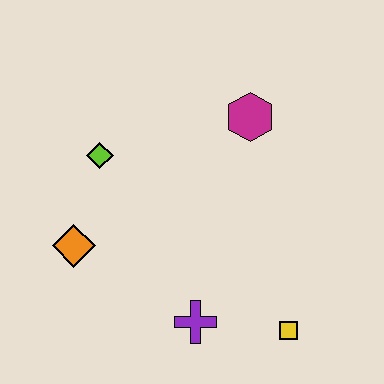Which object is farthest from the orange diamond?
The yellow square is farthest from the orange diamond.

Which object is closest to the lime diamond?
The orange diamond is closest to the lime diamond.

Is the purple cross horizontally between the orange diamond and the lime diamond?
No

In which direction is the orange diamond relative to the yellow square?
The orange diamond is to the left of the yellow square.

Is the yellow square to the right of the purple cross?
Yes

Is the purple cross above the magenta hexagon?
No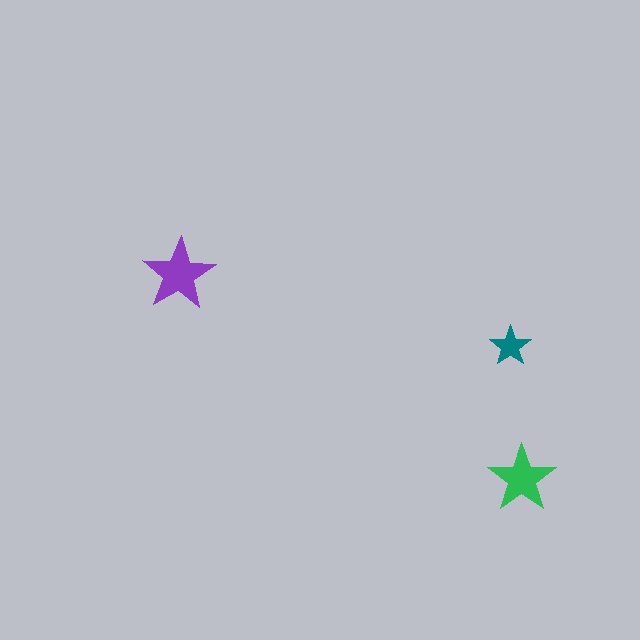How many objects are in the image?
There are 3 objects in the image.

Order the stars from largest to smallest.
the purple one, the green one, the teal one.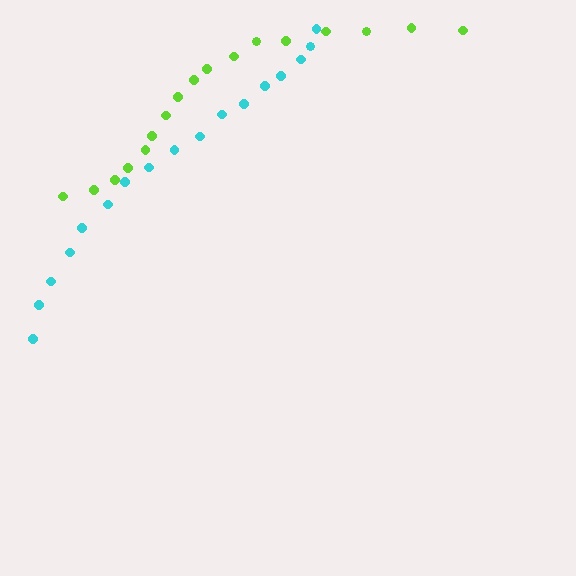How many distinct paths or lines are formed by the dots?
There are 2 distinct paths.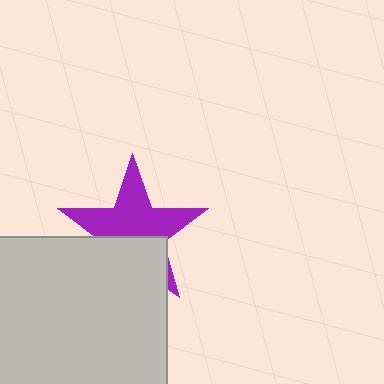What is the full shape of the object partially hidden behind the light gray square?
The partially hidden object is a purple star.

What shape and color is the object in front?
The object in front is a light gray square.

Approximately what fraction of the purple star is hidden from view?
Roughly 40% of the purple star is hidden behind the light gray square.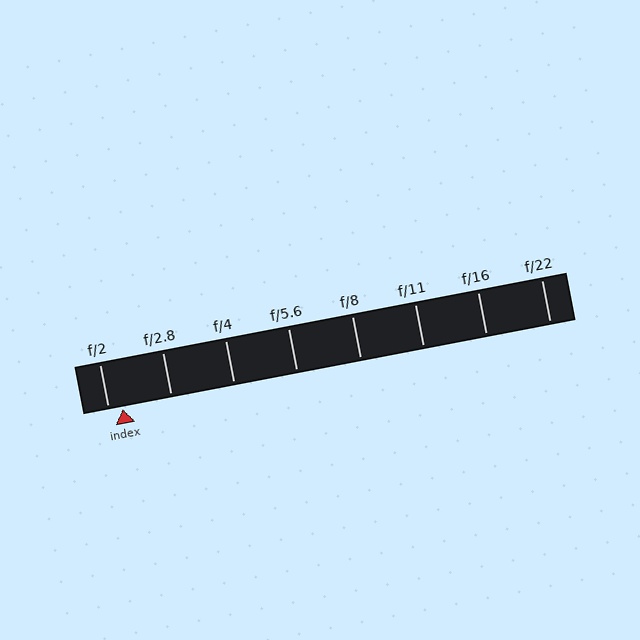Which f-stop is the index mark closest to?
The index mark is closest to f/2.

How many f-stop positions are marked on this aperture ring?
There are 8 f-stop positions marked.